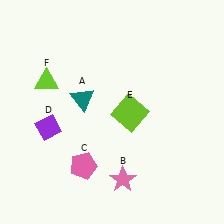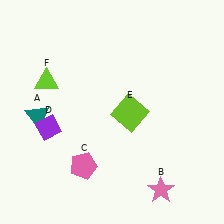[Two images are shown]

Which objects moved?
The objects that moved are: the teal triangle (A), the pink star (B).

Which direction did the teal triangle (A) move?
The teal triangle (A) moved left.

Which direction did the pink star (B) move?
The pink star (B) moved right.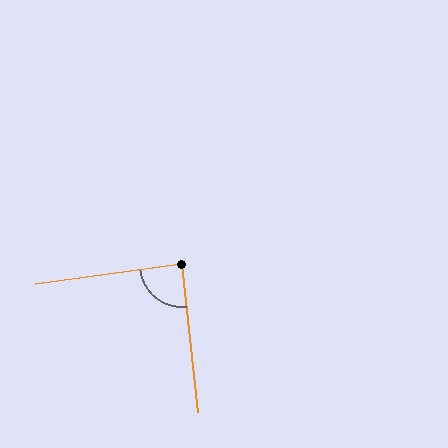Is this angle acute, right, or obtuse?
It is approximately a right angle.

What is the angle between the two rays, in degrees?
Approximately 88 degrees.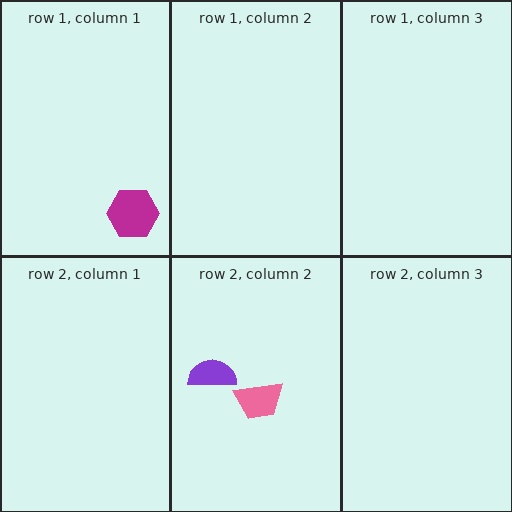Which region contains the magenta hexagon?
The row 1, column 1 region.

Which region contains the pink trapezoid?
The row 2, column 2 region.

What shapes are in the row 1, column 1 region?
The magenta hexagon.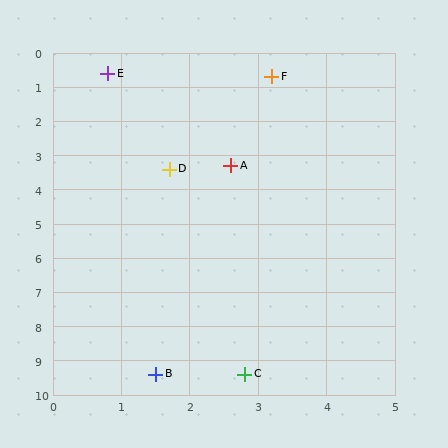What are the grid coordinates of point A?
Point A is at approximately (2.6, 3.3).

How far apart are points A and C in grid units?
Points A and C are about 6.1 grid units apart.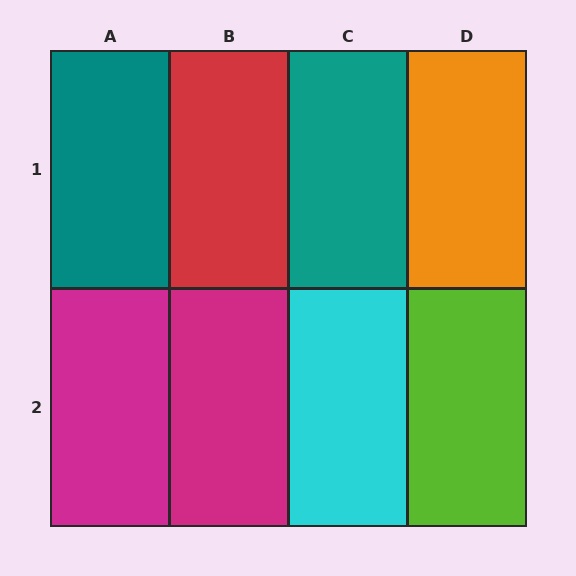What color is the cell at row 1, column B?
Red.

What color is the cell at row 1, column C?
Teal.